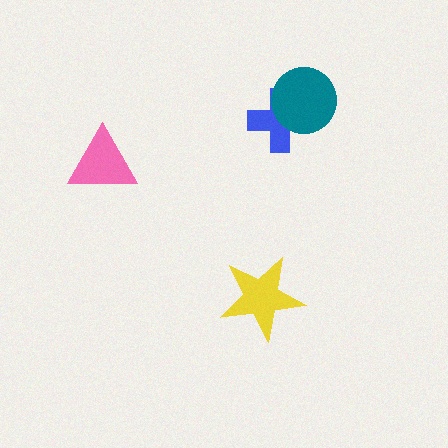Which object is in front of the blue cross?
The teal circle is in front of the blue cross.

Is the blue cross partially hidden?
Yes, it is partially covered by another shape.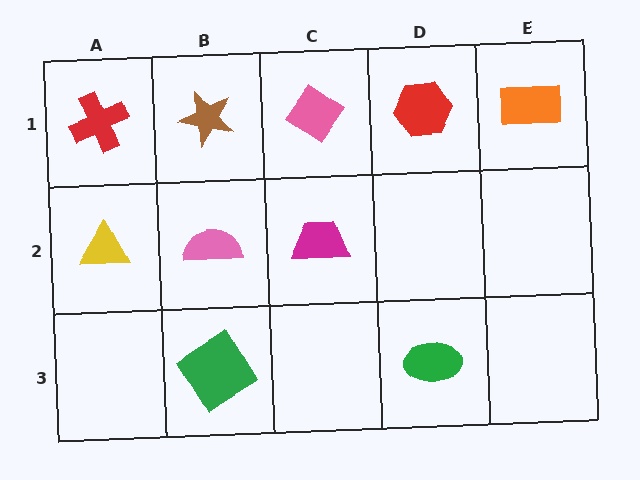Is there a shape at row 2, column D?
No, that cell is empty.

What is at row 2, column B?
A pink semicircle.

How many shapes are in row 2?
3 shapes.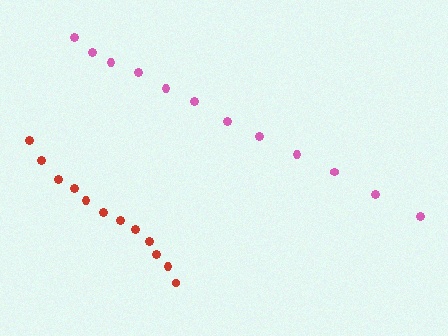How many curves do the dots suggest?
There are 2 distinct paths.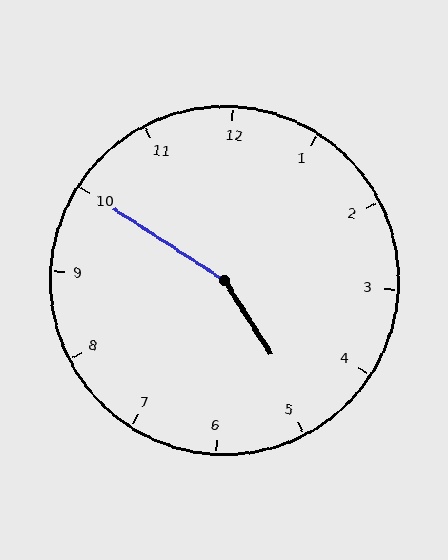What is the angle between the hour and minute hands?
Approximately 155 degrees.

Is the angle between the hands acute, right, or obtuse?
It is obtuse.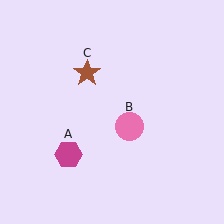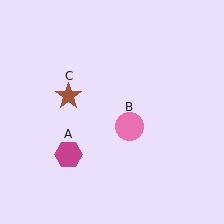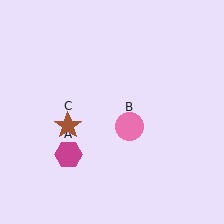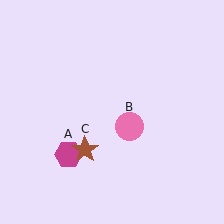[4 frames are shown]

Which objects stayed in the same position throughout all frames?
Magenta hexagon (object A) and pink circle (object B) remained stationary.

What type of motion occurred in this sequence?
The brown star (object C) rotated counterclockwise around the center of the scene.